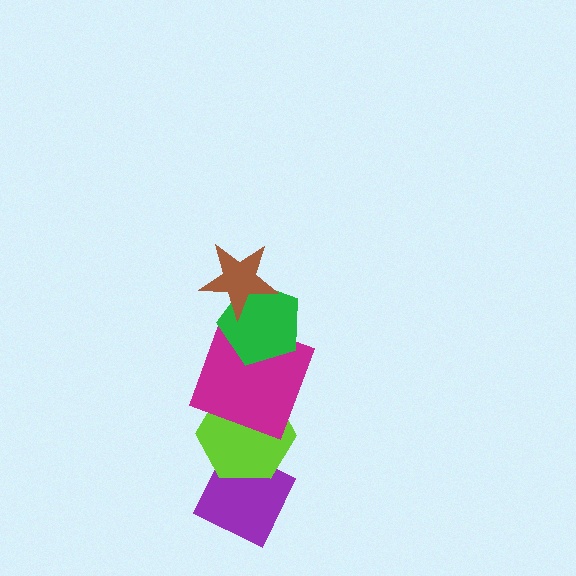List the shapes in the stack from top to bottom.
From top to bottom: the brown star, the green pentagon, the magenta square, the lime hexagon, the purple diamond.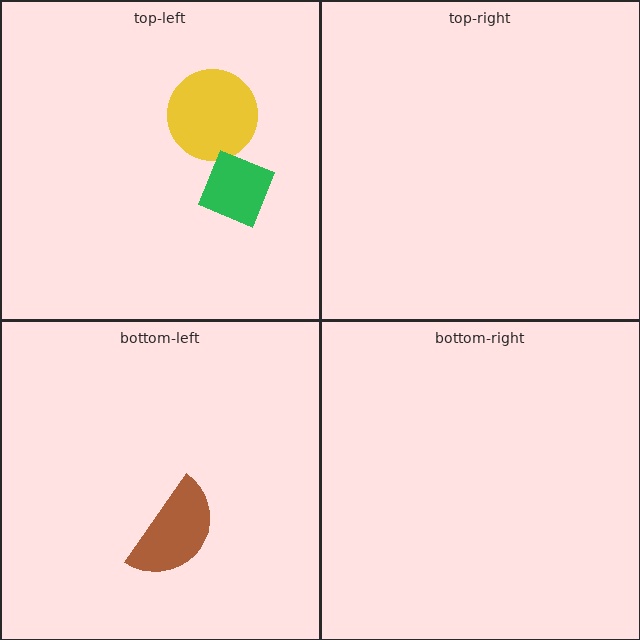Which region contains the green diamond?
The top-left region.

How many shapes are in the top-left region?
2.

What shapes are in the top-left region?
The yellow circle, the green diamond.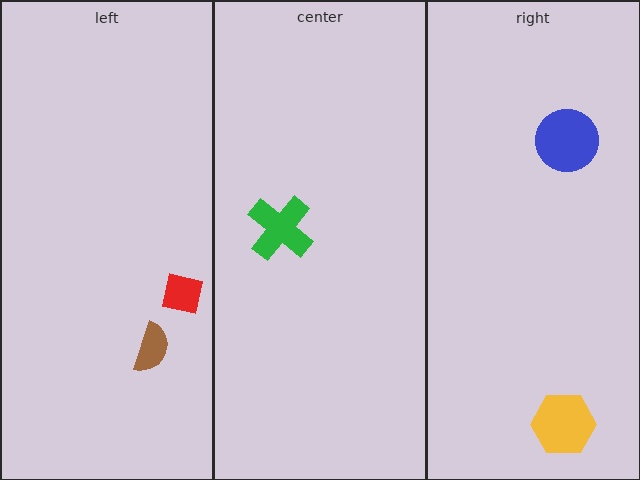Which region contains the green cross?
The center region.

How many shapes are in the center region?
1.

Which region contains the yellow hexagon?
The right region.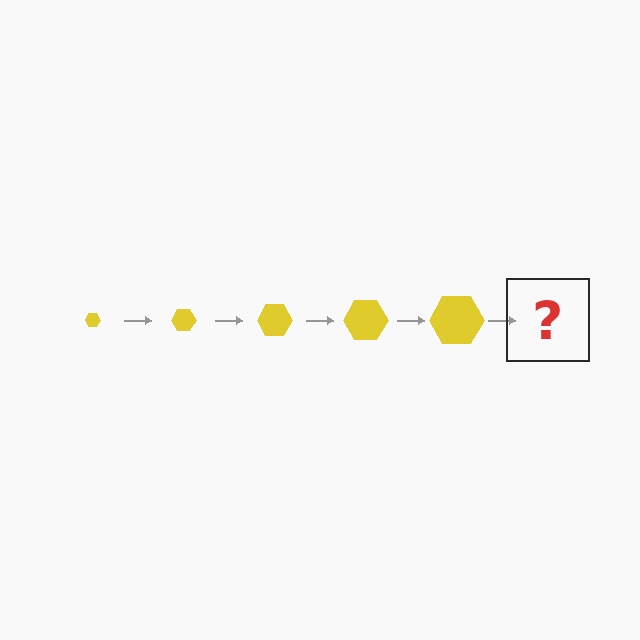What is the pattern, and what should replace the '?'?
The pattern is that the hexagon gets progressively larger each step. The '?' should be a yellow hexagon, larger than the previous one.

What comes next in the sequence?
The next element should be a yellow hexagon, larger than the previous one.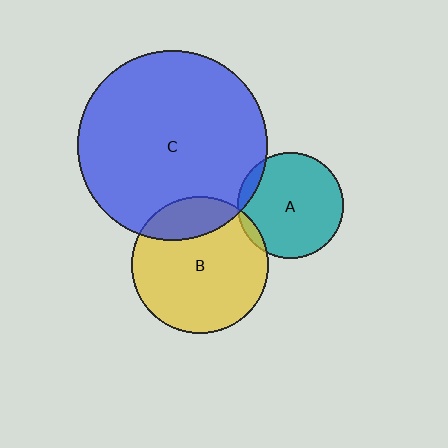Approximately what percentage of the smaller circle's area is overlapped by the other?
Approximately 10%.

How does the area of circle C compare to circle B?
Approximately 1.9 times.